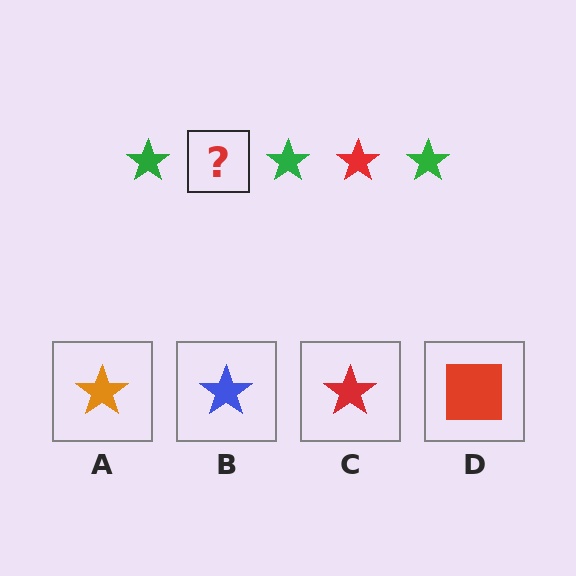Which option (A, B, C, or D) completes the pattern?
C.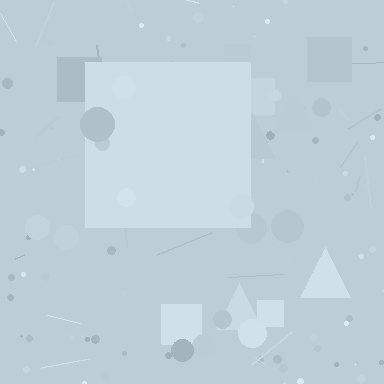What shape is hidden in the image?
A square is hidden in the image.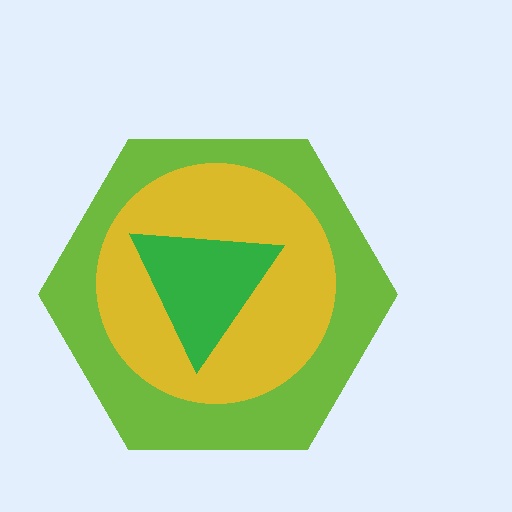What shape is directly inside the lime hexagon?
The yellow circle.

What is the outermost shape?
The lime hexagon.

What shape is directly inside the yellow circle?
The green triangle.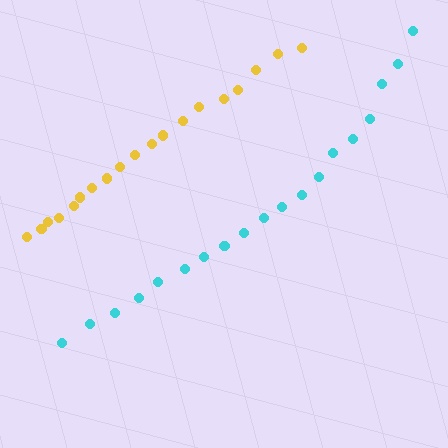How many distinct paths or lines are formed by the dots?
There are 2 distinct paths.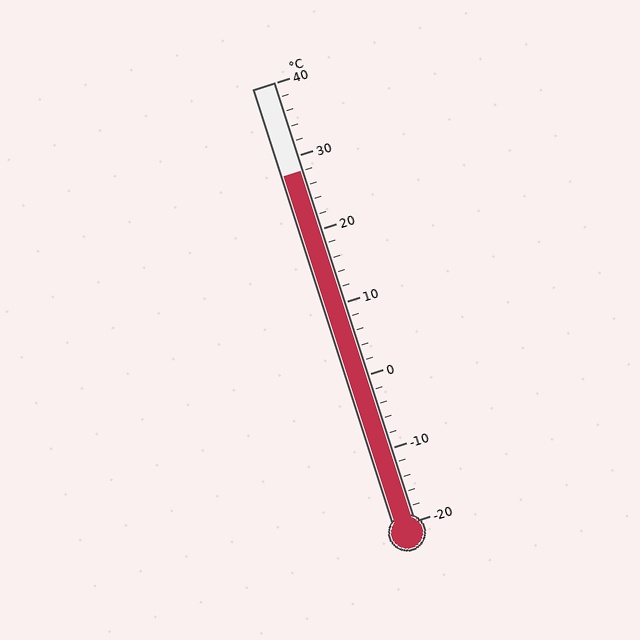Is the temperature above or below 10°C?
The temperature is above 10°C.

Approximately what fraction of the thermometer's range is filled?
The thermometer is filled to approximately 80% of its range.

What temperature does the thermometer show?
The thermometer shows approximately 28°C.